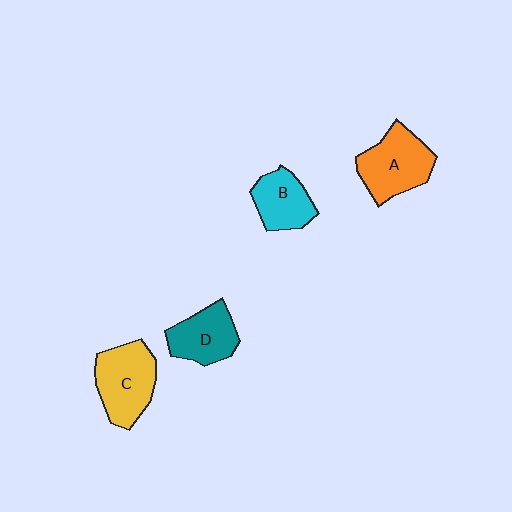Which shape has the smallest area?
Shape B (cyan).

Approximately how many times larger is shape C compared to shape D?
Approximately 1.3 times.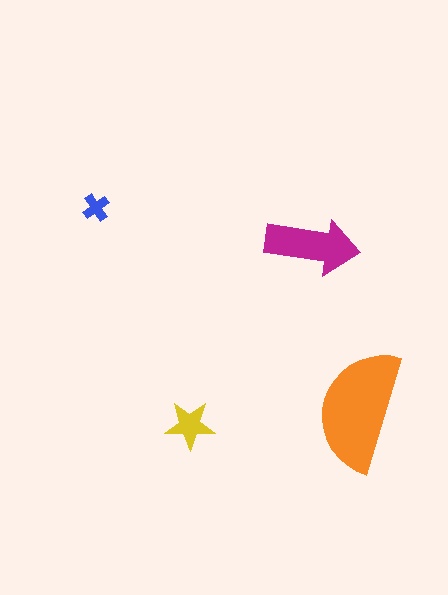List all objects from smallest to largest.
The blue cross, the yellow star, the magenta arrow, the orange semicircle.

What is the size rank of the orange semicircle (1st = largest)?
1st.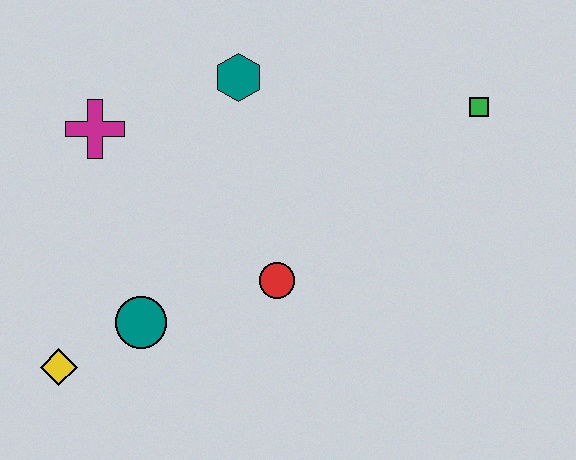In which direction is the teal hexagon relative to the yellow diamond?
The teal hexagon is above the yellow diamond.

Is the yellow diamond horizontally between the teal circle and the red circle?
No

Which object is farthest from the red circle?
The green square is farthest from the red circle.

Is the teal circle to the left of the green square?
Yes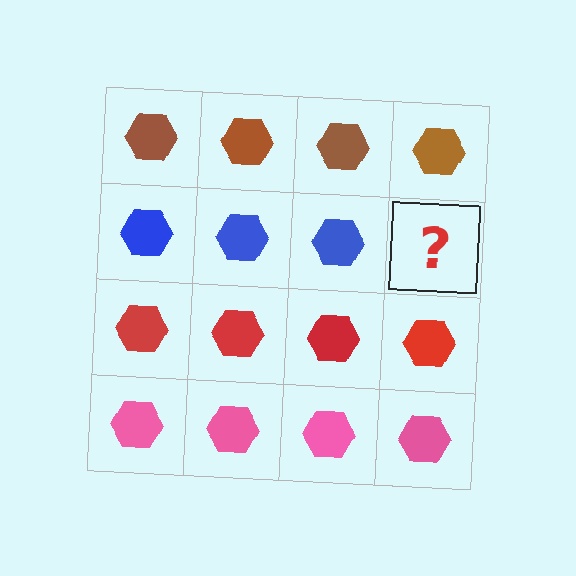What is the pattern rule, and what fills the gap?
The rule is that each row has a consistent color. The gap should be filled with a blue hexagon.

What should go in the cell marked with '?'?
The missing cell should contain a blue hexagon.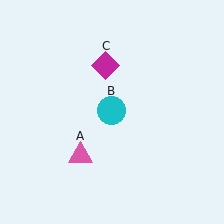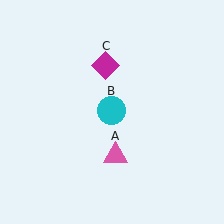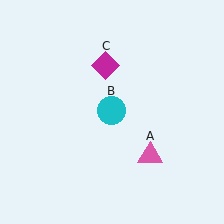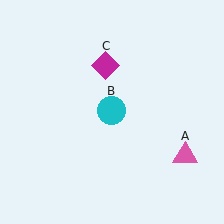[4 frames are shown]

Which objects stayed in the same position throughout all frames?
Cyan circle (object B) and magenta diamond (object C) remained stationary.